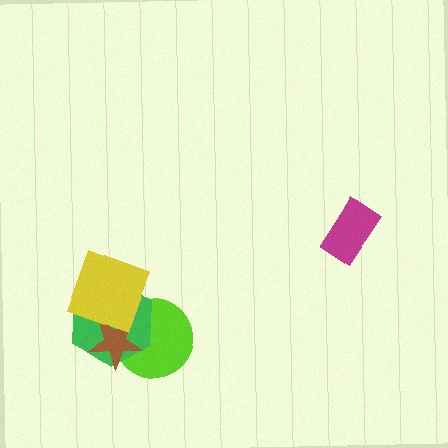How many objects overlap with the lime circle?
3 objects overlap with the lime circle.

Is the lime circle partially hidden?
Yes, it is partially covered by another shape.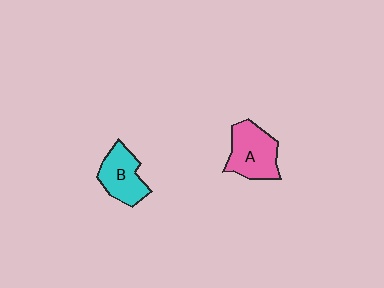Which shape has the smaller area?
Shape B (cyan).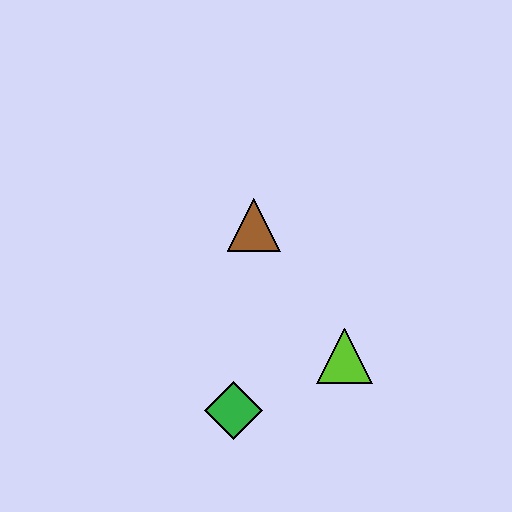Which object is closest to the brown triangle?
The lime triangle is closest to the brown triangle.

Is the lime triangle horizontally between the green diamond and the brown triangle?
No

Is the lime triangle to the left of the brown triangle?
No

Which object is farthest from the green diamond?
The brown triangle is farthest from the green diamond.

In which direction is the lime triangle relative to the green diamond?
The lime triangle is to the right of the green diamond.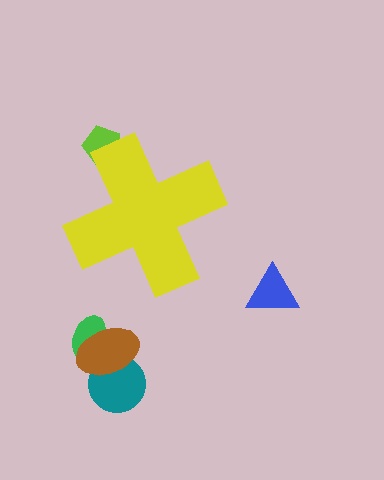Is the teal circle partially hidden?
No, the teal circle is fully visible.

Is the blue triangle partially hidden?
No, the blue triangle is fully visible.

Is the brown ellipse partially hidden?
No, the brown ellipse is fully visible.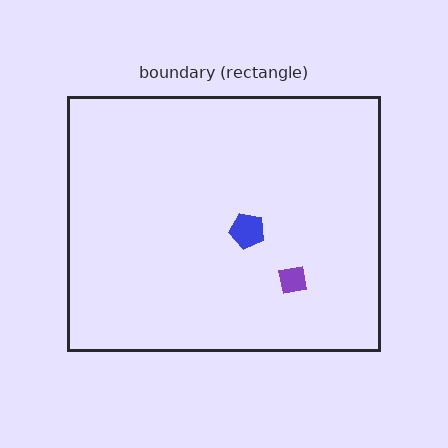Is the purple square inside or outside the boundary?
Inside.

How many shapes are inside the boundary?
2 inside, 0 outside.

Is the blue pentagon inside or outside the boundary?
Inside.